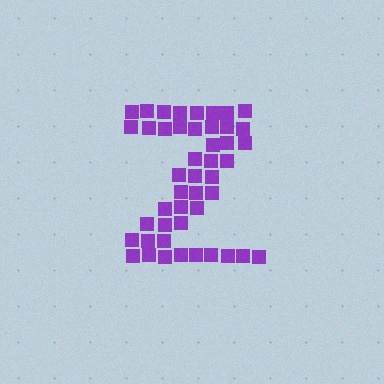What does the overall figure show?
The overall figure shows the letter Z.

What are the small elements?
The small elements are squares.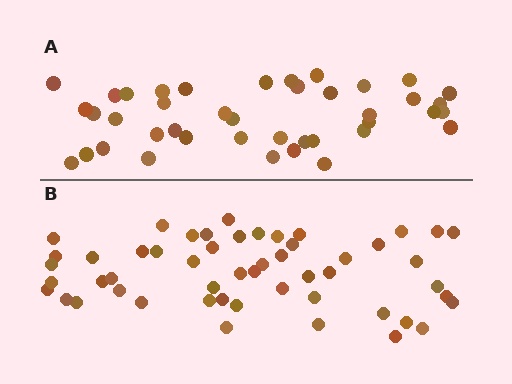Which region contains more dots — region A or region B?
Region B (the bottom region) has more dots.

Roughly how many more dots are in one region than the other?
Region B has roughly 12 or so more dots than region A.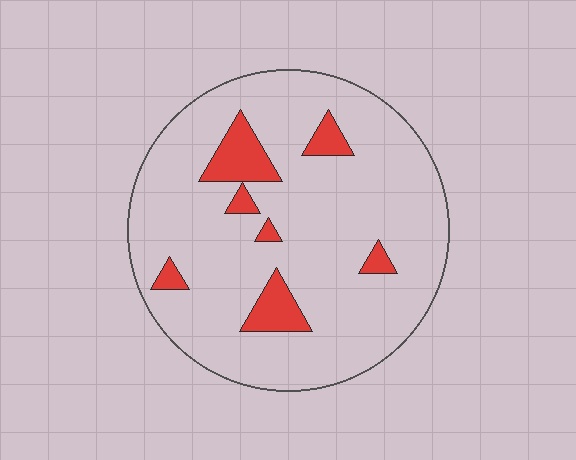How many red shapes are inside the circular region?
7.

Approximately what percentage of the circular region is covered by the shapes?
Approximately 10%.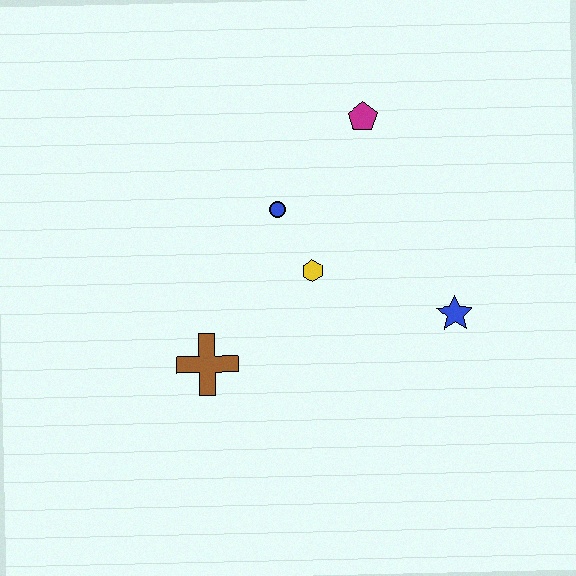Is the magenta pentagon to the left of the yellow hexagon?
No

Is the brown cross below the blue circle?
Yes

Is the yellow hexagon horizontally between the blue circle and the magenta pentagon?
Yes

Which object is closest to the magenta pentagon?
The blue circle is closest to the magenta pentagon.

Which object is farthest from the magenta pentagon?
The brown cross is farthest from the magenta pentagon.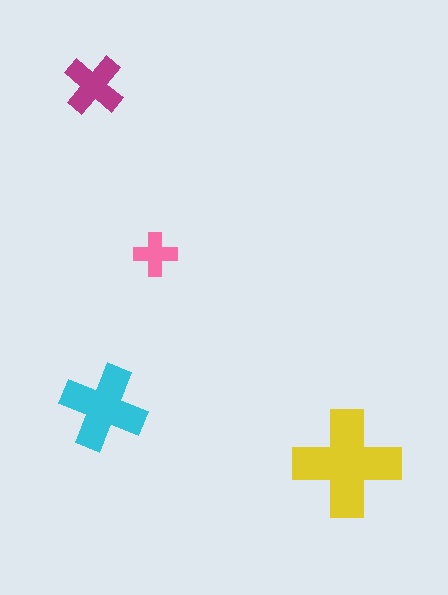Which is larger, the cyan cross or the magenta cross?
The cyan one.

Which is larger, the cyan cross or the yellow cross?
The yellow one.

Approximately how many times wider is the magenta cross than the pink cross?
About 1.5 times wider.